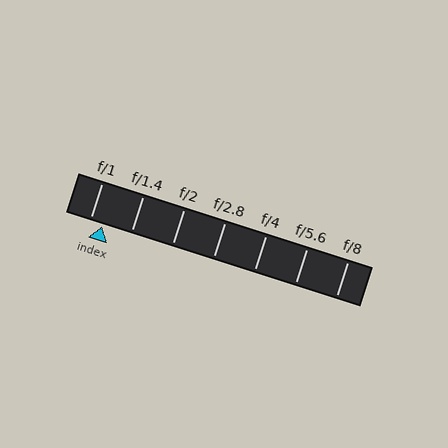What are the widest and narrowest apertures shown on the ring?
The widest aperture shown is f/1 and the narrowest is f/8.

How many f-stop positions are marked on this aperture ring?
There are 7 f-stop positions marked.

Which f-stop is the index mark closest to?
The index mark is closest to f/1.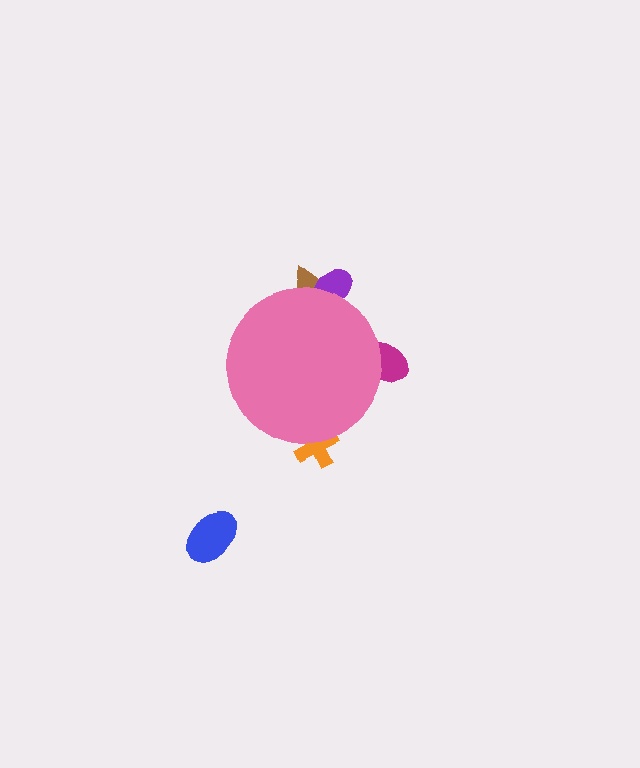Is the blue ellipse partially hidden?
No, the blue ellipse is fully visible.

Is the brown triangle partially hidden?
Yes, the brown triangle is partially hidden behind the pink circle.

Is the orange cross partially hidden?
Yes, the orange cross is partially hidden behind the pink circle.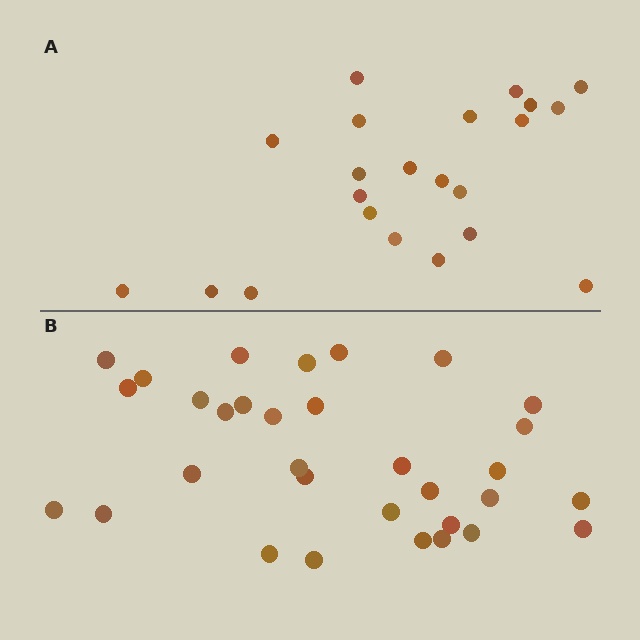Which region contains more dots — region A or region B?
Region B (the bottom region) has more dots.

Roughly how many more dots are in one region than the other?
Region B has roughly 10 or so more dots than region A.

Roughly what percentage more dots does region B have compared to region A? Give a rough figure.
About 45% more.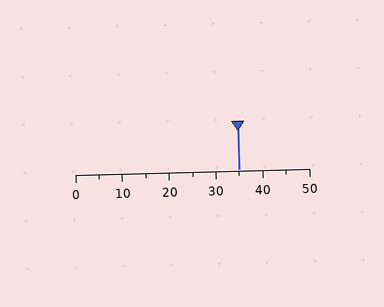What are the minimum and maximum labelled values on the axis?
The axis runs from 0 to 50.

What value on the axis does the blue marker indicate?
The marker indicates approximately 35.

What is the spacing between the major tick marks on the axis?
The major ticks are spaced 10 apart.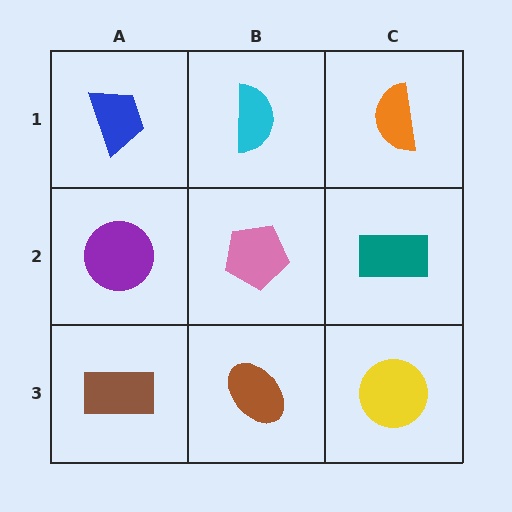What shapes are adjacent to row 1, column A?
A purple circle (row 2, column A), a cyan semicircle (row 1, column B).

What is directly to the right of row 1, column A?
A cyan semicircle.